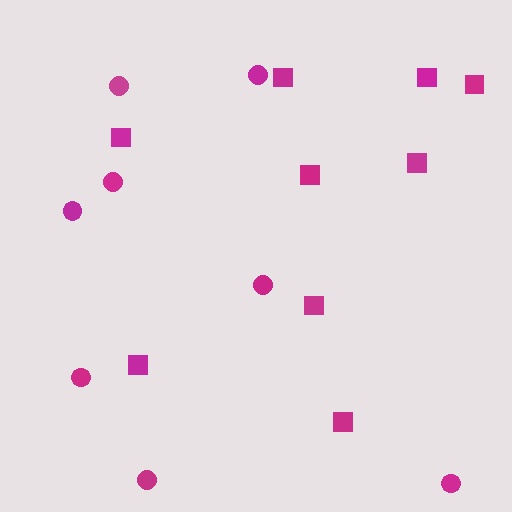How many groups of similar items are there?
There are 2 groups: one group of circles (8) and one group of squares (9).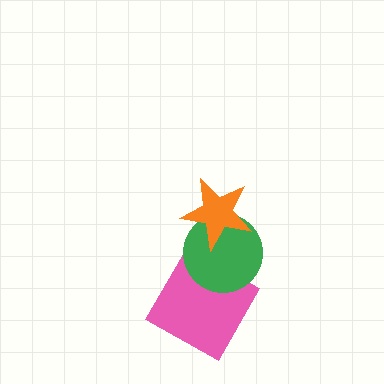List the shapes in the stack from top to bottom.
From top to bottom: the orange star, the green circle, the pink square.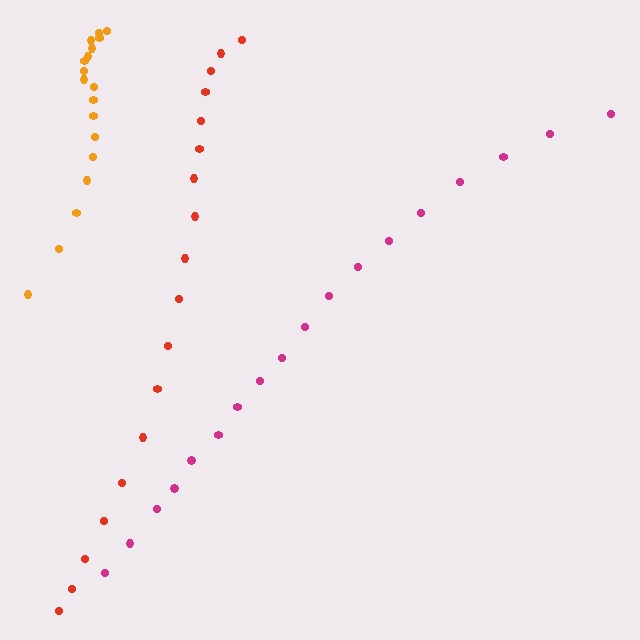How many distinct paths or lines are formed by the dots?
There are 3 distinct paths.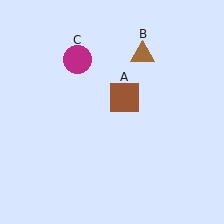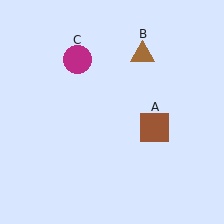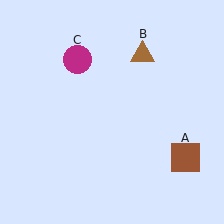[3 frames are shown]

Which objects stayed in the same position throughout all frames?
Brown triangle (object B) and magenta circle (object C) remained stationary.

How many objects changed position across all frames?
1 object changed position: brown square (object A).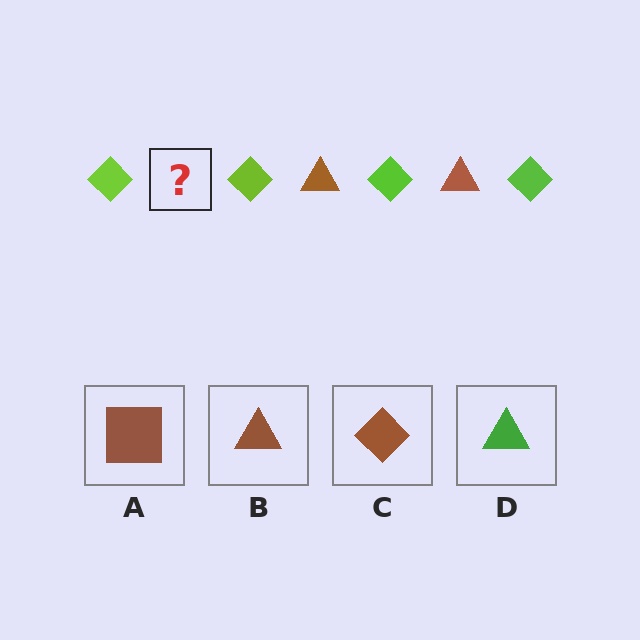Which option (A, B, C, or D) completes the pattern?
B.